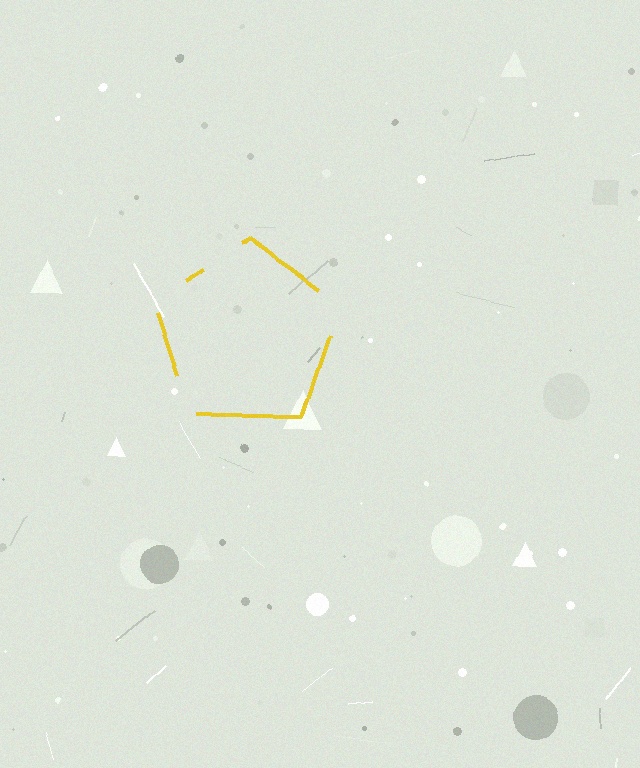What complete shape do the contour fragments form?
The contour fragments form a pentagon.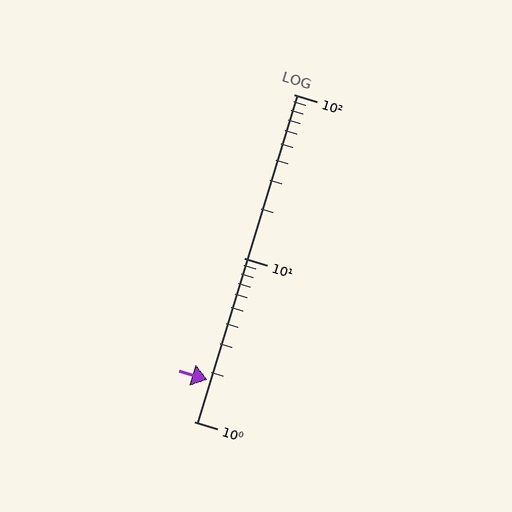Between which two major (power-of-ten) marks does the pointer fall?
The pointer is between 1 and 10.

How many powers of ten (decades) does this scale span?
The scale spans 2 decades, from 1 to 100.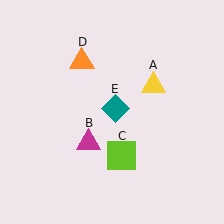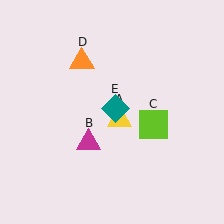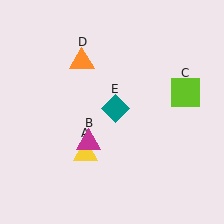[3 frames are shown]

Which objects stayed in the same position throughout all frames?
Magenta triangle (object B) and orange triangle (object D) and teal diamond (object E) remained stationary.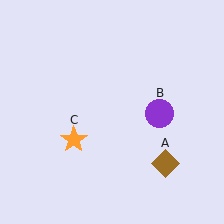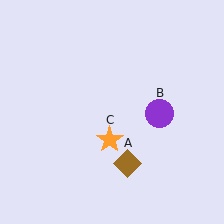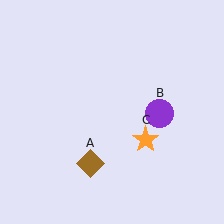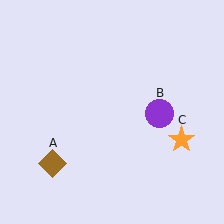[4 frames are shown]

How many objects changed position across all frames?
2 objects changed position: brown diamond (object A), orange star (object C).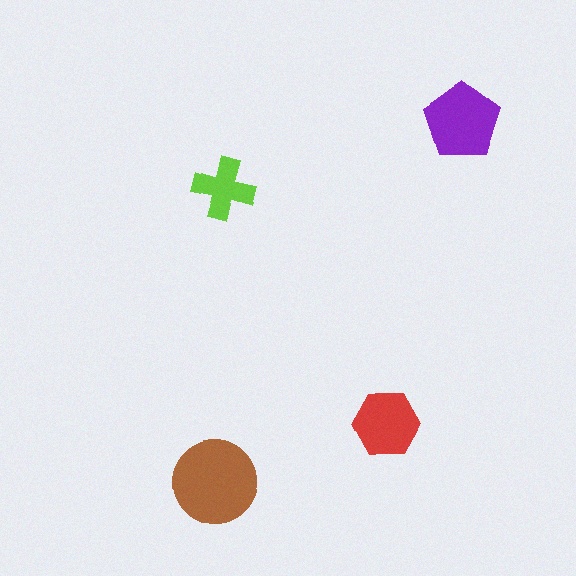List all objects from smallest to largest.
The lime cross, the red hexagon, the purple pentagon, the brown circle.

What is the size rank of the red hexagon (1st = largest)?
3rd.